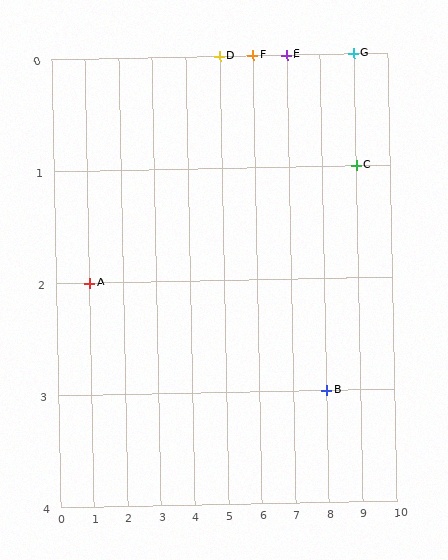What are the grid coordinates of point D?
Point D is at grid coordinates (5, 0).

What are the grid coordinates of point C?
Point C is at grid coordinates (9, 1).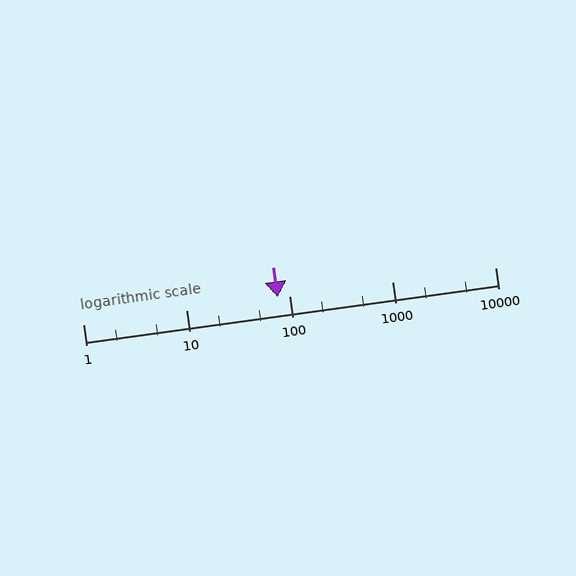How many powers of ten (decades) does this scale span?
The scale spans 4 decades, from 1 to 10000.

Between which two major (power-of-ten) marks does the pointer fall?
The pointer is between 10 and 100.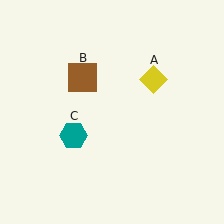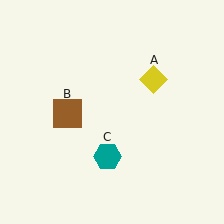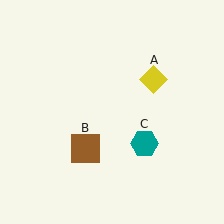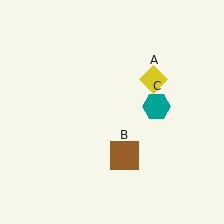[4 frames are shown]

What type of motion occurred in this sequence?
The brown square (object B), teal hexagon (object C) rotated counterclockwise around the center of the scene.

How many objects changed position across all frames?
2 objects changed position: brown square (object B), teal hexagon (object C).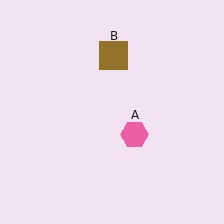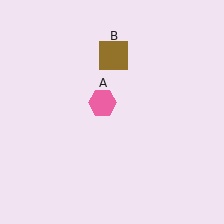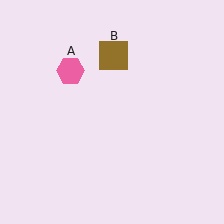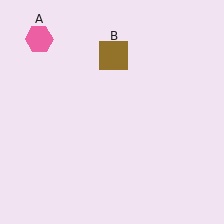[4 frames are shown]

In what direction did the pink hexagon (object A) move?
The pink hexagon (object A) moved up and to the left.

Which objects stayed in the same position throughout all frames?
Brown square (object B) remained stationary.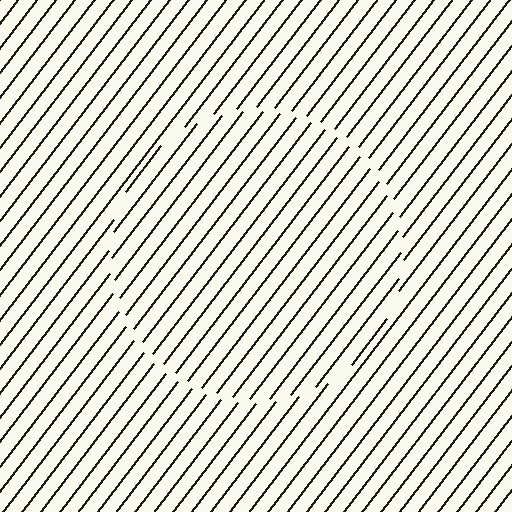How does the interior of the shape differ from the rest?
The interior of the shape contains the same grating, shifted by half a period — the contour is defined by the phase discontinuity where line-ends from the inner and outer gratings abut.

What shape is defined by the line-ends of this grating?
An illusory circle. The interior of the shape contains the same grating, shifted by half a period — the contour is defined by the phase discontinuity where line-ends from the inner and outer gratings abut.